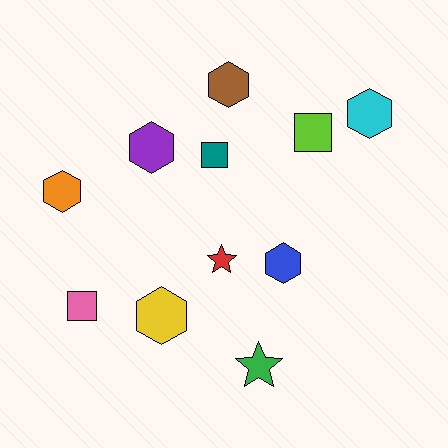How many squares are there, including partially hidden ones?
There are 3 squares.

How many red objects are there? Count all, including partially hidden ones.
There is 1 red object.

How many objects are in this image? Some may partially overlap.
There are 11 objects.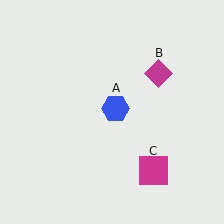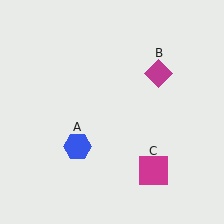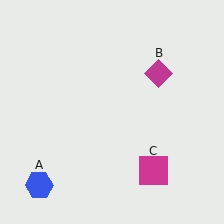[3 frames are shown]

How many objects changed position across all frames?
1 object changed position: blue hexagon (object A).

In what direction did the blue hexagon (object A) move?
The blue hexagon (object A) moved down and to the left.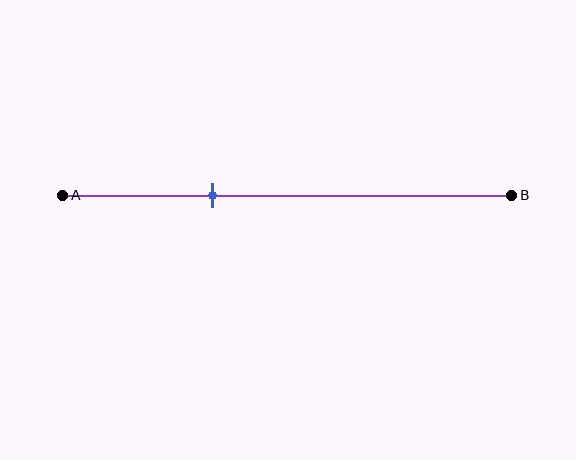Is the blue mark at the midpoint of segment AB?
No, the mark is at about 35% from A, not at the 50% midpoint.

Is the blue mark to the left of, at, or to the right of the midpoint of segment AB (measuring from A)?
The blue mark is to the left of the midpoint of segment AB.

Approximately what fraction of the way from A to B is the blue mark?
The blue mark is approximately 35% of the way from A to B.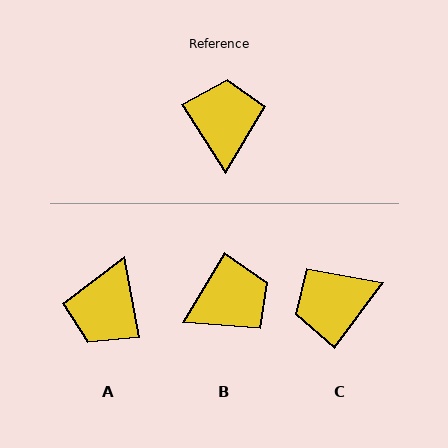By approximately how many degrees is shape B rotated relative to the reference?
Approximately 63 degrees clockwise.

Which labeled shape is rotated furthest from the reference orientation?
A, about 158 degrees away.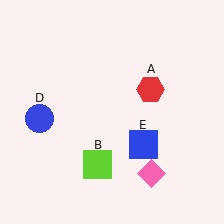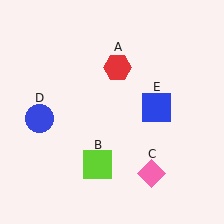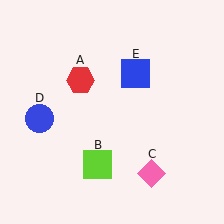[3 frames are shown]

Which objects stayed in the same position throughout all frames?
Lime square (object B) and pink diamond (object C) and blue circle (object D) remained stationary.